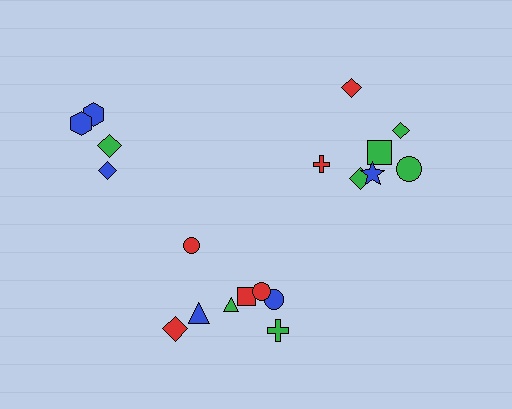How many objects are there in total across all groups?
There are 19 objects.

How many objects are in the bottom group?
There are 8 objects.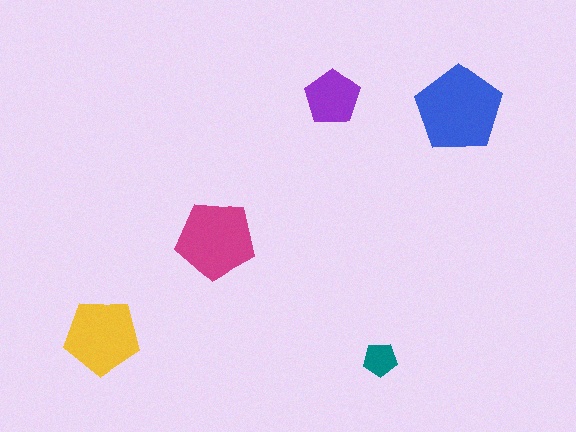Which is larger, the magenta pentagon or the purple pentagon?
The magenta one.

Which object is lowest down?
The teal pentagon is bottommost.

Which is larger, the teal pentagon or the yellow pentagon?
The yellow one.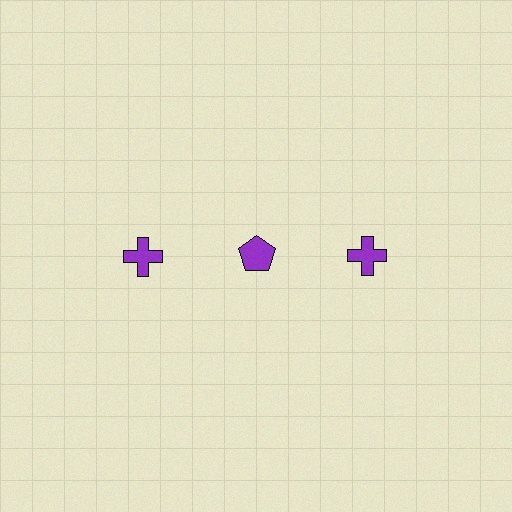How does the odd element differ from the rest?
It has a different shape: pentagon instead of cross.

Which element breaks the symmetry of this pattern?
The purple pentagon in the top row, second from left column breaks the symmetry. All other shapes are purple crosses.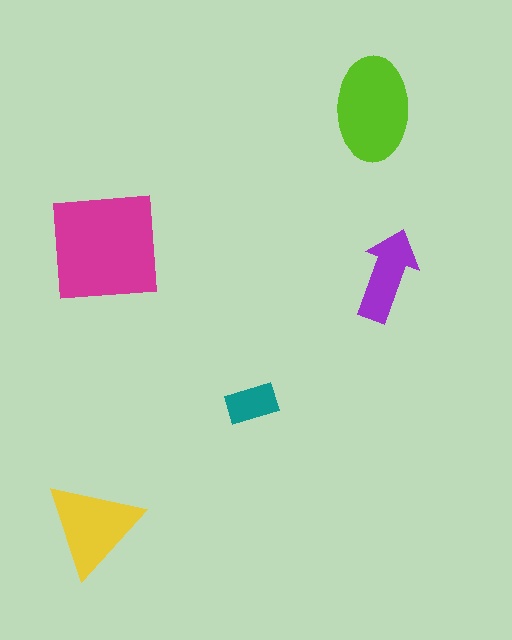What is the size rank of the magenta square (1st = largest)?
1st.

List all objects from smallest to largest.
The teal rectangle, the purple arrow, the yellow triangle, the lime ellipse, the magenta square.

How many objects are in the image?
There are 5 objects in the image.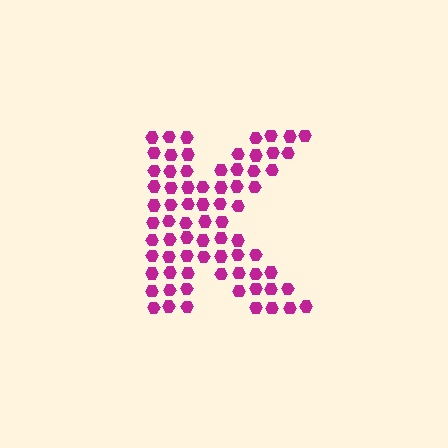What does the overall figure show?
The overall figure shows the letter K.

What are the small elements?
The small elements are hexagons.